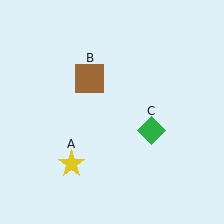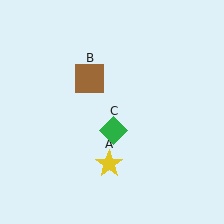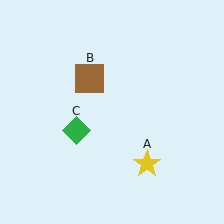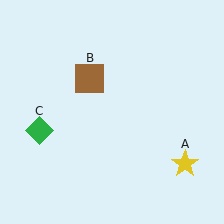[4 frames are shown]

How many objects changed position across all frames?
2 objects changed position: yellow star (object A), green diamond (object C).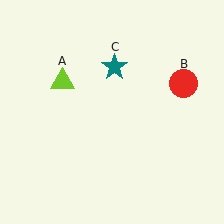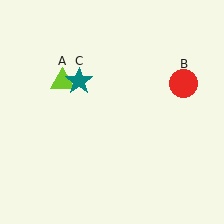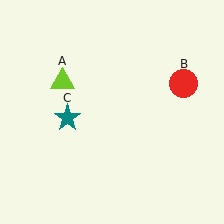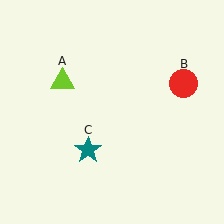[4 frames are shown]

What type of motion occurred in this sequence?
The teal star (object C) rotated counterclockwise around the center of the scene.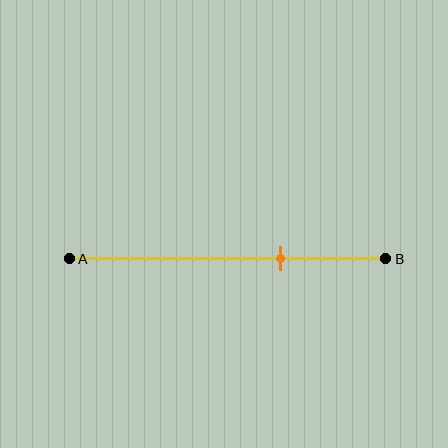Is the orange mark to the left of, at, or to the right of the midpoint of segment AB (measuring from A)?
The orange mark is to the right of the midpoint of segment AB.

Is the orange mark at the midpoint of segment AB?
No, the mark is at about 65% from A, not at the 50% midpoint.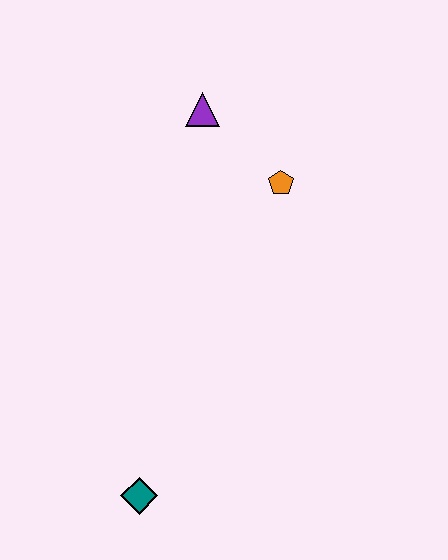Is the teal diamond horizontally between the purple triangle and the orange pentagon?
No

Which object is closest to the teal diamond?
The orange pentagon is closest to the teal diamond.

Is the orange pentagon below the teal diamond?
No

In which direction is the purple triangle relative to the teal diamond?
The purple triangle is above the teal diamond.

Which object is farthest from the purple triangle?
The teal diamond is farthest from the purple triangle.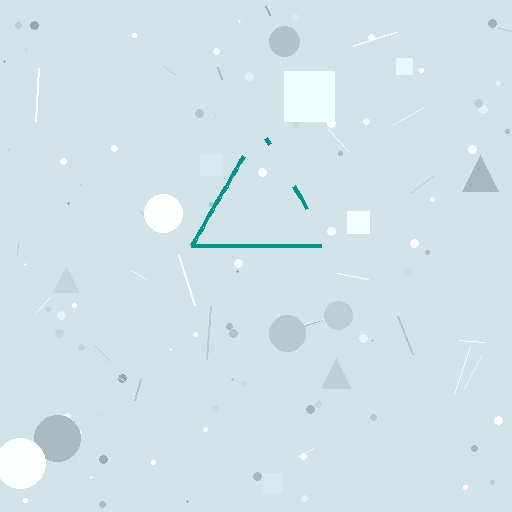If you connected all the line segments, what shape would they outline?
They would outline a triangle.